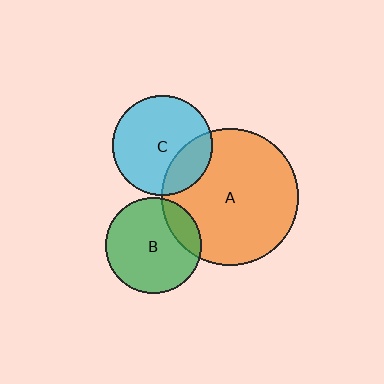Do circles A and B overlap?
Yes.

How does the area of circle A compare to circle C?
Approximately 1.9 times.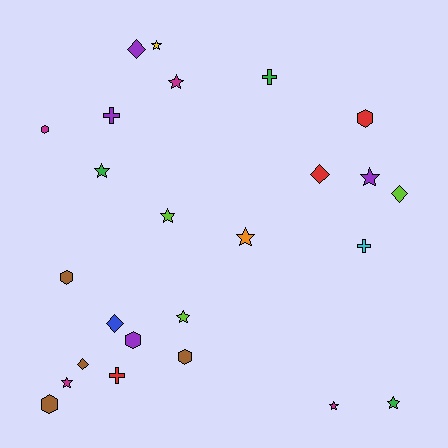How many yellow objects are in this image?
There is 1 yellow object.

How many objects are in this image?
There are 25 objects.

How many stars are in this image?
There are 10 stars.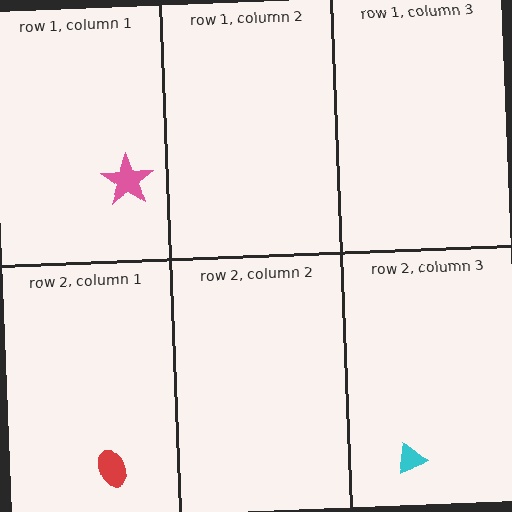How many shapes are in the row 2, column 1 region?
1.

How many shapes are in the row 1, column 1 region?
1.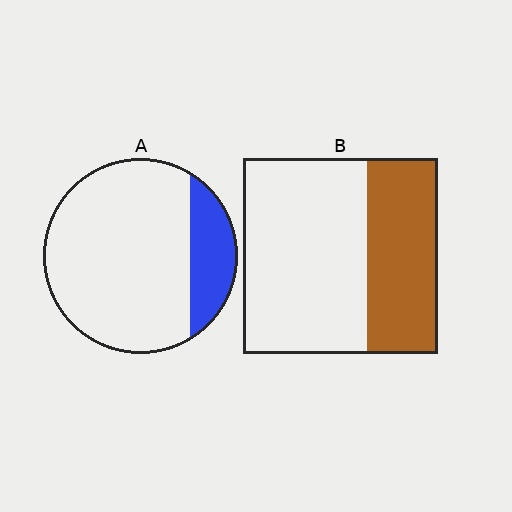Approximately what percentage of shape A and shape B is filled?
A is approximately 20% and B is approximately 35%.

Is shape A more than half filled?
No.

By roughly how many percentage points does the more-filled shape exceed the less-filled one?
By roughly 15 percentage points (B over A).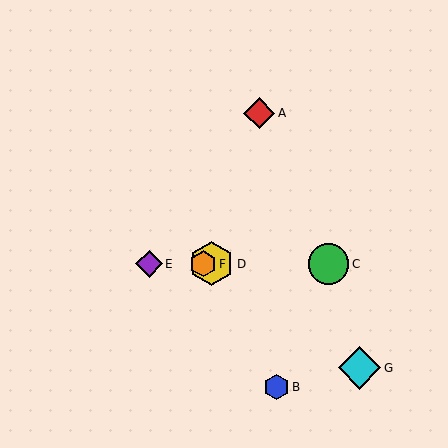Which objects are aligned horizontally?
Objects C, D, E, F are aligned horizontally.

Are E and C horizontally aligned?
Yes, both are at y≈264.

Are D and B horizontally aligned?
No, D is at y≈264 and B is at y≈387.